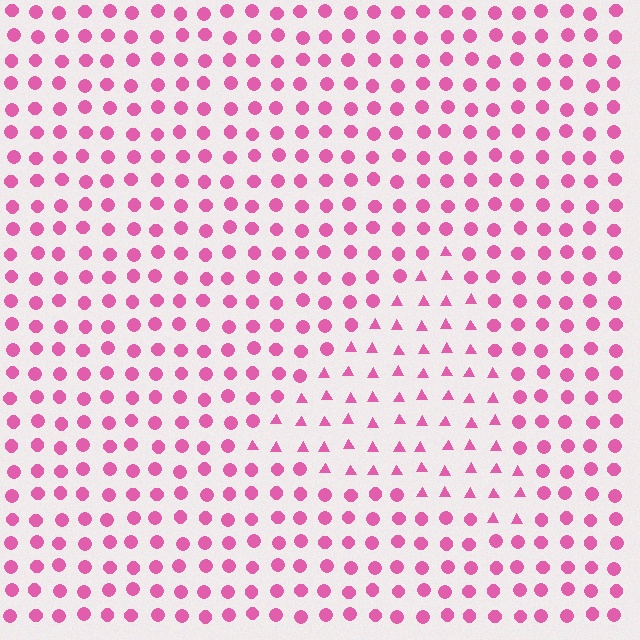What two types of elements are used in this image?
The image uses triangles inside the triangle region and circles outside it.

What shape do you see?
I see a triangle.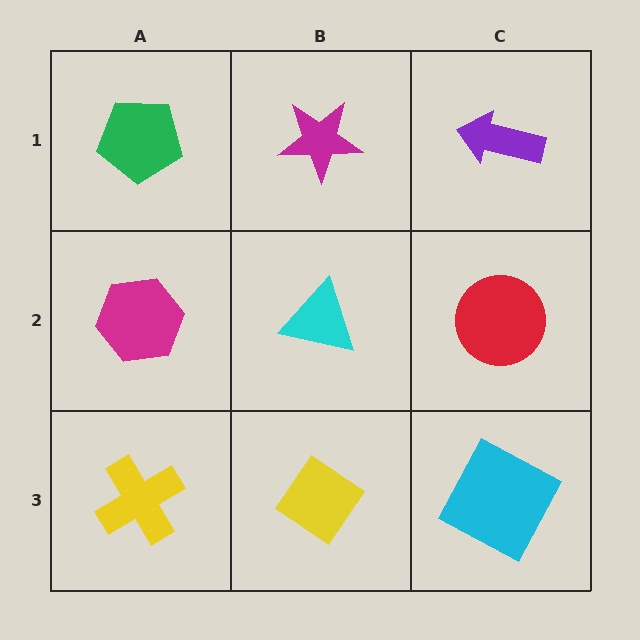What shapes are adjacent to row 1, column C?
A red circle (row 2, column C), a magenta star (row 1, column B).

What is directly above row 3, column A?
A magenta hexagon.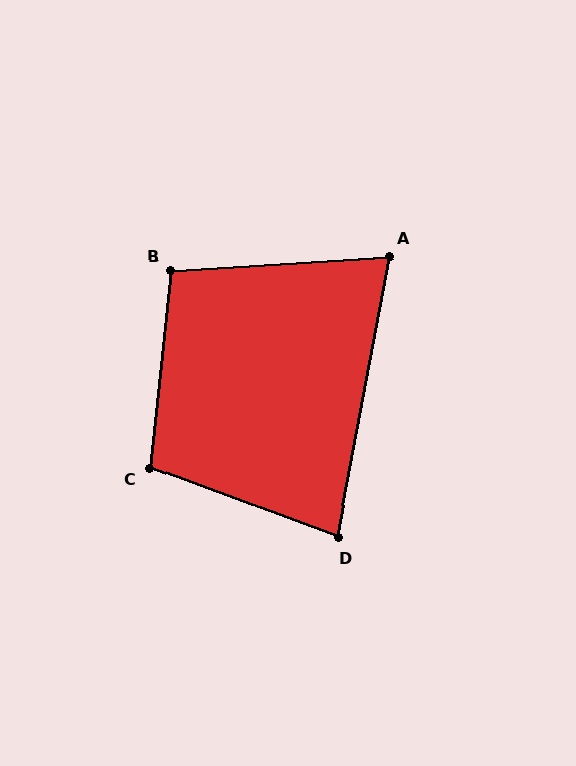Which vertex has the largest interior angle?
C, at approximately 104 degrees.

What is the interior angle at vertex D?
Approximately 80 degrees (acute).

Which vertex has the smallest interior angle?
A, at approximately 76 degrees.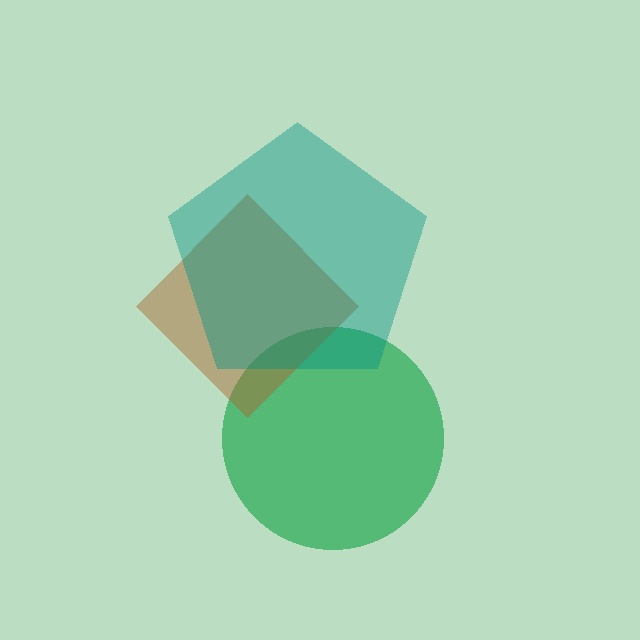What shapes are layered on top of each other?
The layered shapes are: a green circle, a brown diamond, a teal pentagon.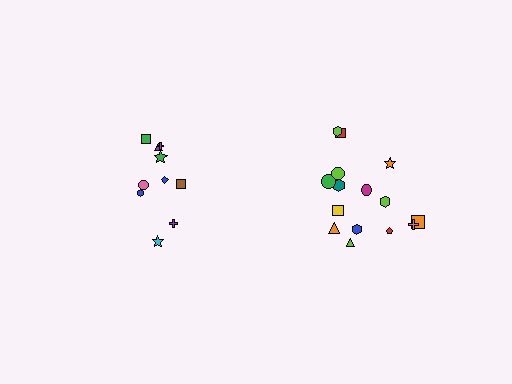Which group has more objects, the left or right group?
The right group.